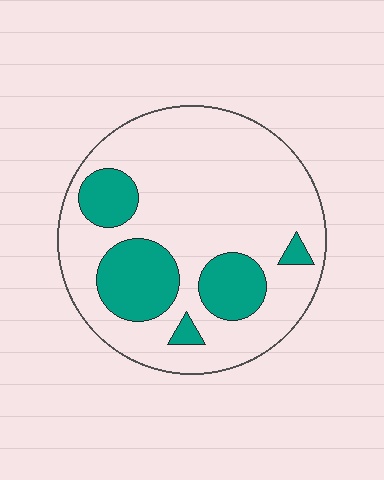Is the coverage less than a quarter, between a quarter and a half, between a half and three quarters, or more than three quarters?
Less than a quarter.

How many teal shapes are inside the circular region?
5.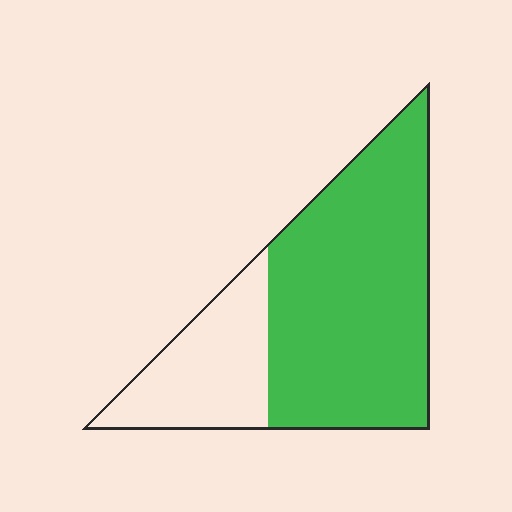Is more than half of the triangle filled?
Yes.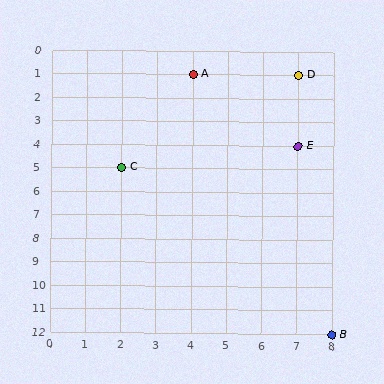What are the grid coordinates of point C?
Point C is at grid coordinates (2, 5).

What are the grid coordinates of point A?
Point A is at grid coordinates (4, 1).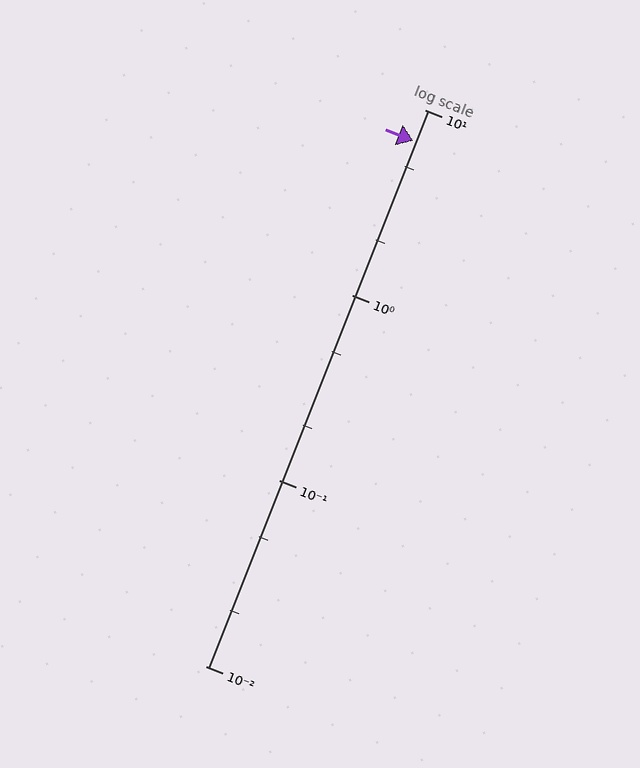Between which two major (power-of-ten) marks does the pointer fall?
The pointer is between 1 and 10.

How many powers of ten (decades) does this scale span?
The scale spans 3 decades, from 0.01 to 10.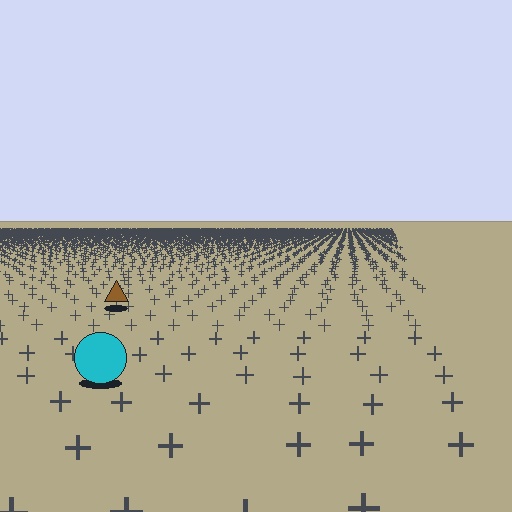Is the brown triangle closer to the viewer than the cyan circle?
No. The cyan circle is closer — you can tell from the texture gradient: the ground texture is coarser near it.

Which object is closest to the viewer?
The cyan circle is closest. The texture marks near it are larger and more spread out.